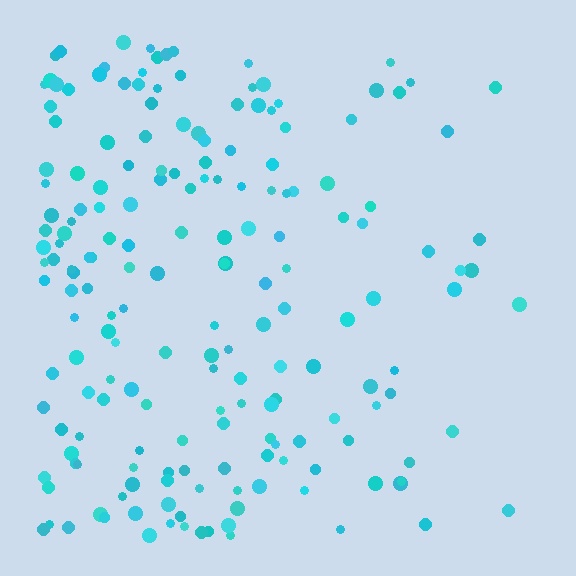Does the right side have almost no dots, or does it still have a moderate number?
Still a moderate number, just noticeably fewer than the left.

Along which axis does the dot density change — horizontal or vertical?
Horizontal.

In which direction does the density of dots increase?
From right to left, with the left side densest.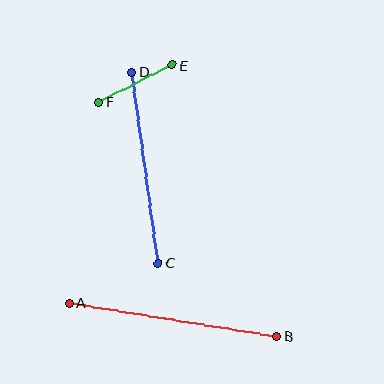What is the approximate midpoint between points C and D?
The midpoint is at approximately (145, 168) pixels.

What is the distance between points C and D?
The distance is approximately 193 pixels.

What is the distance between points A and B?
The distance is approximately 210 pixels.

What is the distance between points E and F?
The distance is approximately 82 pixels.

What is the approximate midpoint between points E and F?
The midpoint is at approximately (135, 83) pixels.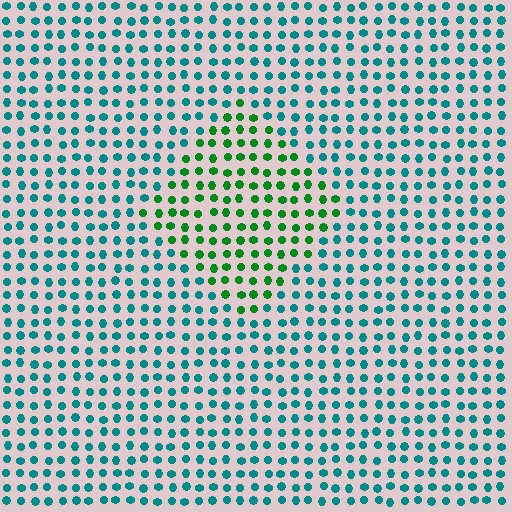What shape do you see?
I see a diamond.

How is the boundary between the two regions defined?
The boundary is defined purely by a slight shift in hue (about 47 degrees). Spacing, size, and orientation are identical on both sides.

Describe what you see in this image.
The image is filled with small teal elements in a uniform arrangement. A diamond-shaped region is visible where the elements are tinted to a slightly different hue, forming a subtle color boundary.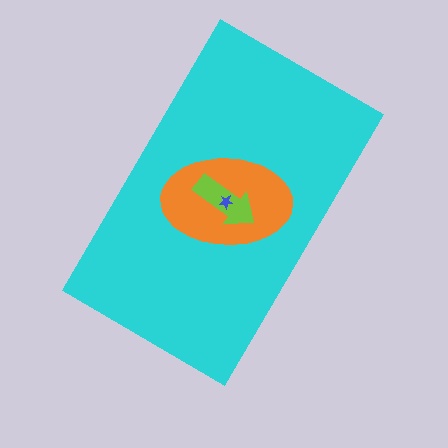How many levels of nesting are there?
4.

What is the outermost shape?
The cyan rectangle.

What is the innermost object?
The blue star.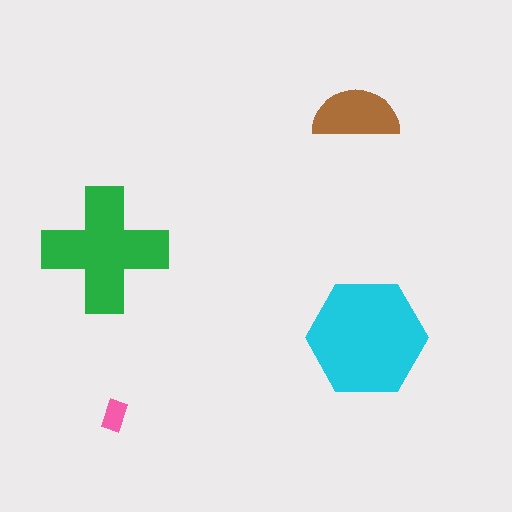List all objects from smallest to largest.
The pink rectangle, the brown semicircle, the green cross, the cyan hexagon.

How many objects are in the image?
There are 4 objects in the image.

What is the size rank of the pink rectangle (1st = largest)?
4th.